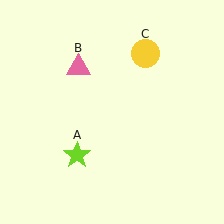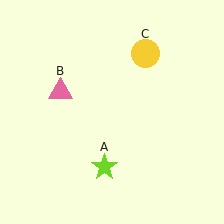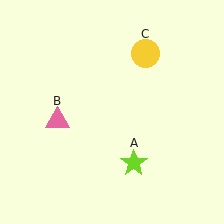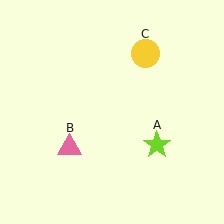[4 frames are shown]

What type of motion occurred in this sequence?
The lime star (object A), pink triangle (object B) rotated counterclockwise around the center of the scene.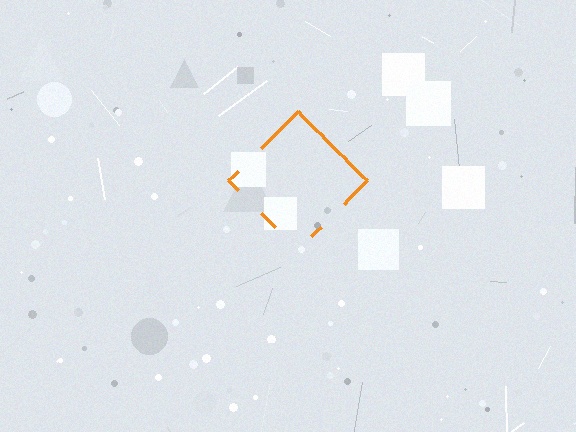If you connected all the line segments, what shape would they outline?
They would outline a diamond.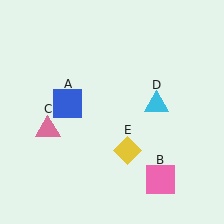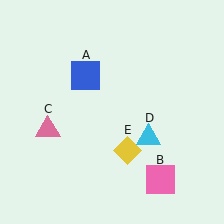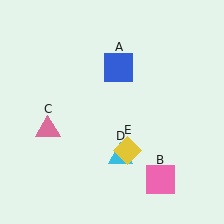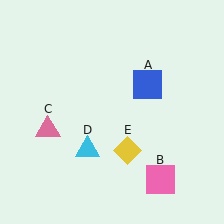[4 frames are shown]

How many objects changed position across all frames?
2 objects changed position: blue square (object A), cyan triangle (object D).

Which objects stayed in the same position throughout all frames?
Pink square (object B) and pink triangle (object C) and yellow diamond (object E) remained stationary.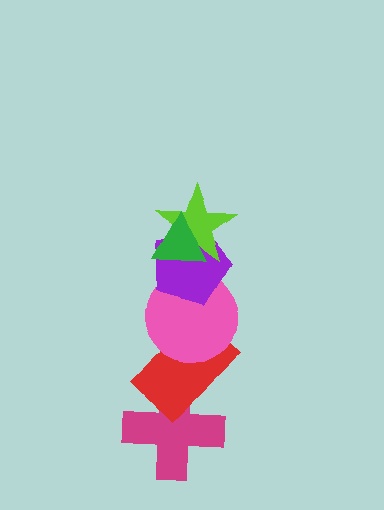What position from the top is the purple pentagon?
The purple pentagon is 3rd from the top.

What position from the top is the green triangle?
The green triangle is 1st from the top.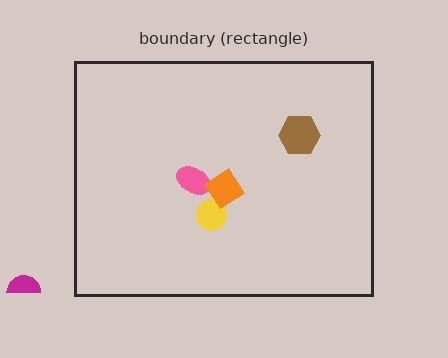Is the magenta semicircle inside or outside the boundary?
Outside.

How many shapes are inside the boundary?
4 inside, 1 outside.